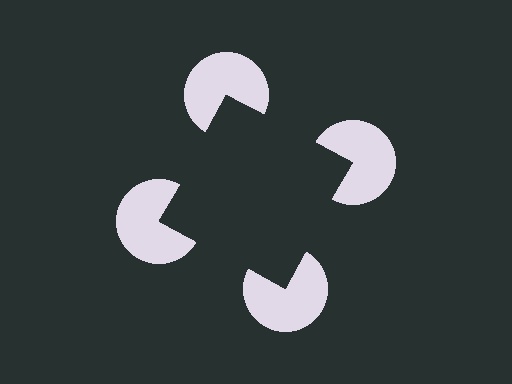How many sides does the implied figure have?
4 sides.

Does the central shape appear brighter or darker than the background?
It typically appears slightly darker than the background, even though no actual brightness change is drawn.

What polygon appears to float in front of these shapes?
An illusory square — its edges are inferred from the aligned wedge cuts in the pac-man discs, not physically drawn.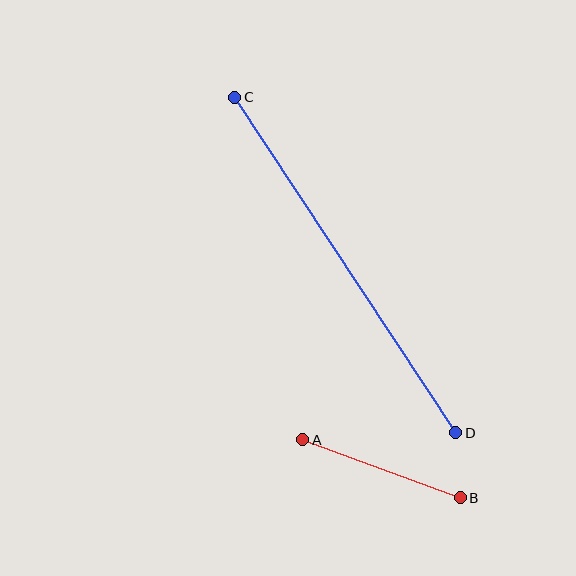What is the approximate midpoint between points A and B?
The midpoint is at approximately (381, 469) pixels.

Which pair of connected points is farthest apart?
Points C and D are farthest apart.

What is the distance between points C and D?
The distance is approximately 402 pixels.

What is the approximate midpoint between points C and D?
The midpoint is at approximately (345, 265) pixels.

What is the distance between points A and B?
The distance is approximately 168 pixels.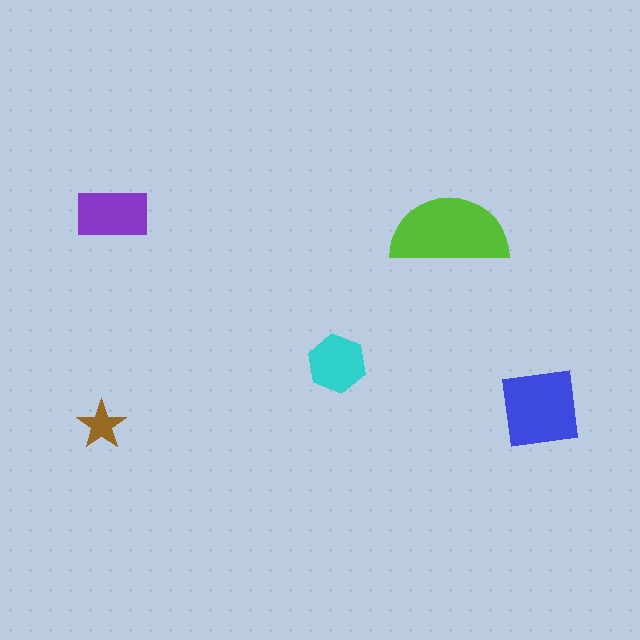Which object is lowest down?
The brown star is bottommost.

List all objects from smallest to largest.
The brown star, the cyan hexagon, the purple rectangle, the blue square, the lime semicircle.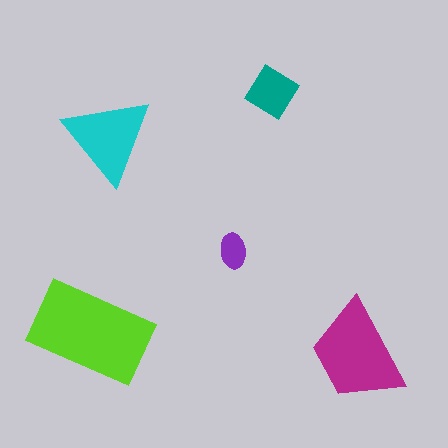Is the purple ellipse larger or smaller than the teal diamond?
Smaller.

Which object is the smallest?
The purple ellipse.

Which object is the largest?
The lime rectangle.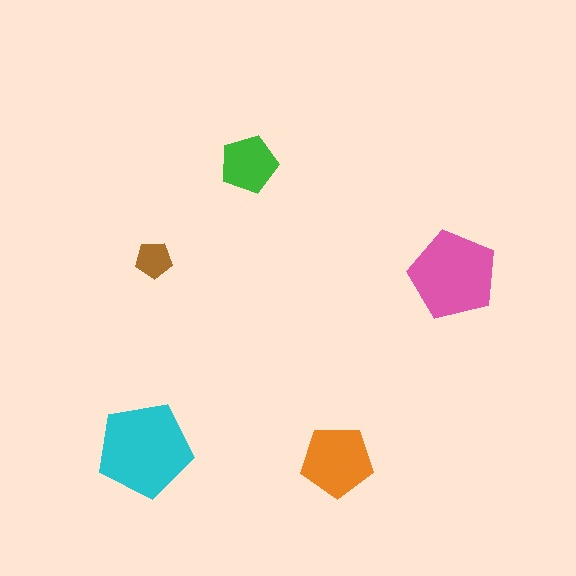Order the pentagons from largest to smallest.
the cyan one, the pink one, the orange one, the green one, the brown one.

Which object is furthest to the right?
The pink pentagon is rightmost.